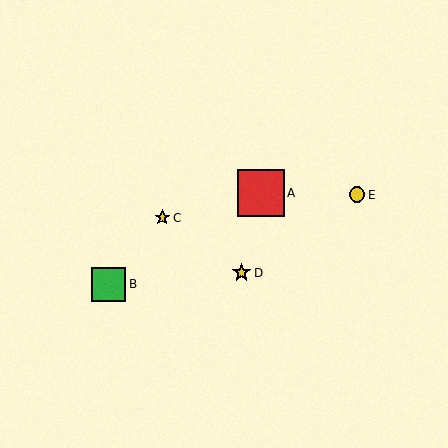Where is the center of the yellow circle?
The center of the yellow circle is at (357, 195).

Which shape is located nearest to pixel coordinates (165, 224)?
The yellow star (labeled C) at (162, 218) is nearest to that location.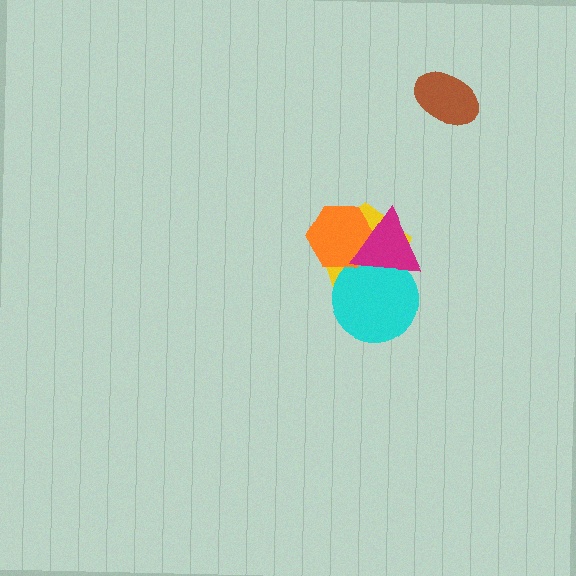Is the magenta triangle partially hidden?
No, no other shape covers it.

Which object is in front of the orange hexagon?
The magenta triangle is in front of the orange hexagon.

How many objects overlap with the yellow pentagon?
3 objects overlap with the yellow pentagon.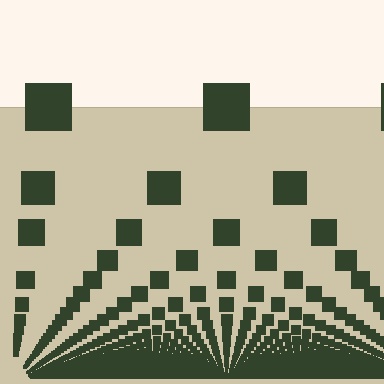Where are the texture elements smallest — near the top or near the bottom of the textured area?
Near the bottom.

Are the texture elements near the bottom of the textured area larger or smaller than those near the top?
Smaller. The gradient is inverted — elements near the bottom are smaller and denser.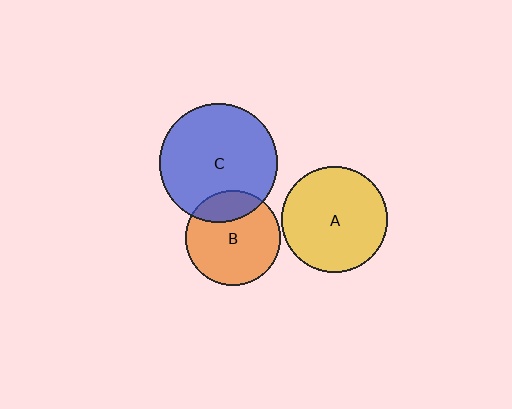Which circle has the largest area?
Circle C (blue).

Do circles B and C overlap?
Yes.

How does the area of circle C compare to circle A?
Approximately 1.2 times.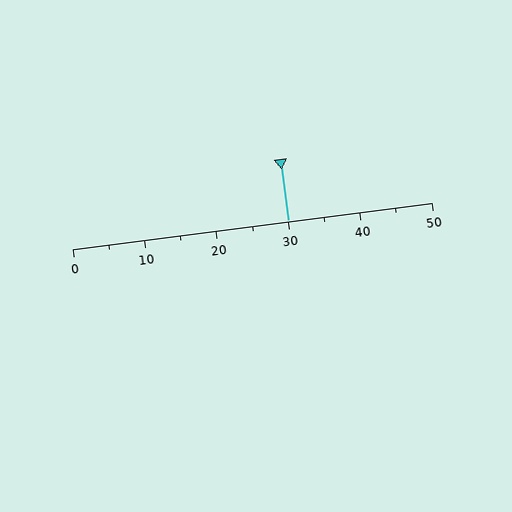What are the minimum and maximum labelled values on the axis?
The axis runs from 0 to 50.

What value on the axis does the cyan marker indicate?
The marker indicates approximately 30.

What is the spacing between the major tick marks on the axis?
The major ticks are spaced 10 apart.